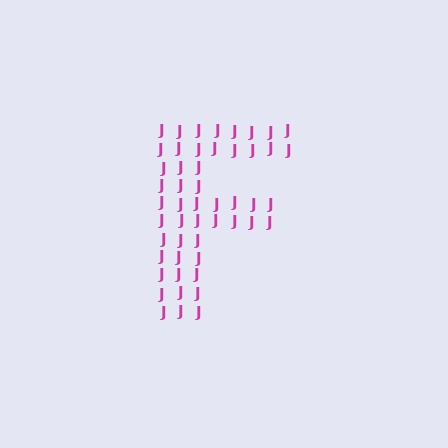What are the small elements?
The small elements are letter J's.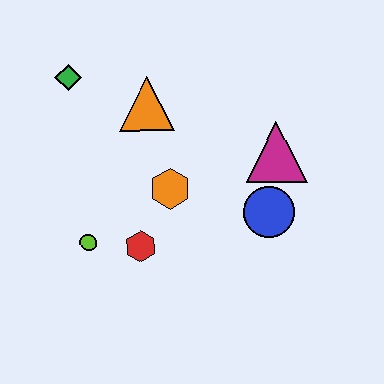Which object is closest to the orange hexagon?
The red hexagon is closest to the orange hexagon.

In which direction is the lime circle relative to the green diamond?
The lime circle is below the green diamond.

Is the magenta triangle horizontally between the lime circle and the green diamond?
No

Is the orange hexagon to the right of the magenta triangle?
No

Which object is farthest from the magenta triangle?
The green diamond is farthest from the magenta triangle.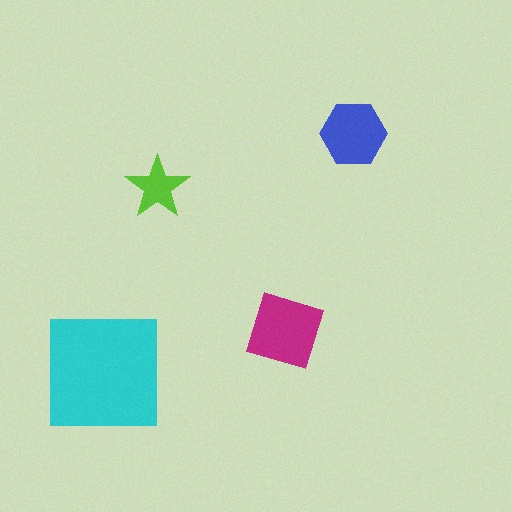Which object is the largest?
The cyan square.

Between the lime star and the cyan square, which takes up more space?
The cyan square.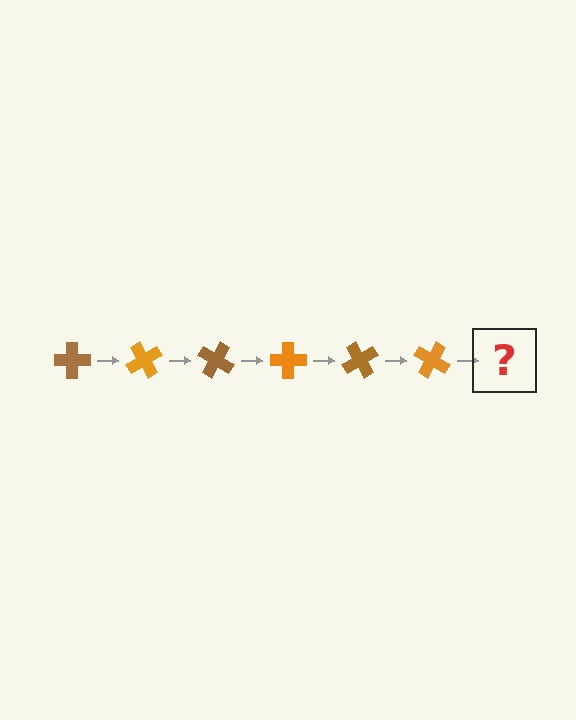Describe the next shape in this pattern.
It should be a brown cross, rotated 360 degrees from the start.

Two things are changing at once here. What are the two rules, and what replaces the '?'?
The two rules are that it rotates 60 degrees each step and the color cycles through brown and orange. The '?' should be a brown cross, rotated 360 degrees from the start.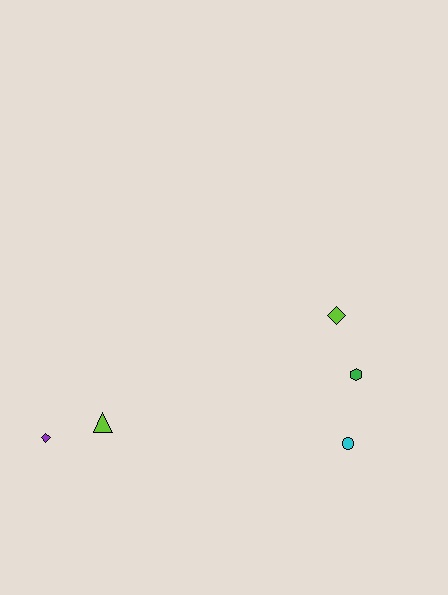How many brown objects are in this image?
There are no brown objects.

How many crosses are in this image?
There are no crosses.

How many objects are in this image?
There are 5 objects.